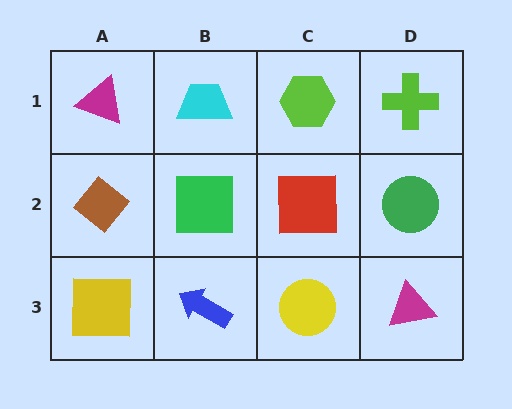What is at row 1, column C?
A lime hexagon.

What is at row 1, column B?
A cyan trapezoid.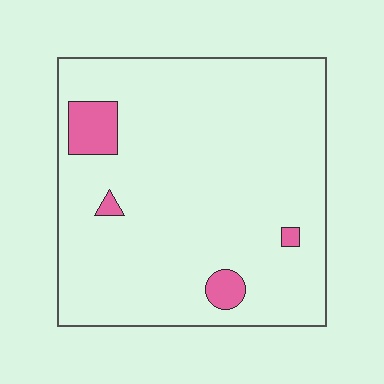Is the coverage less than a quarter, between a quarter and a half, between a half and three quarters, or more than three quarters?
Less than a quarter.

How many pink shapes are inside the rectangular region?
4.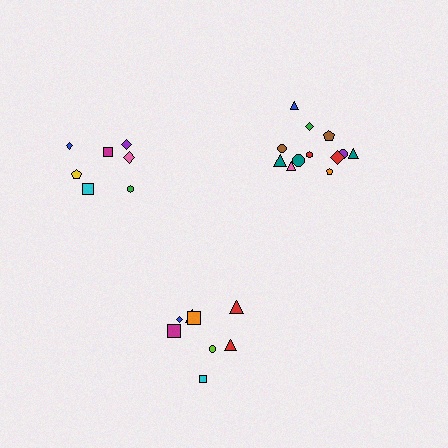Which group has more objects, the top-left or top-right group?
The top-right group.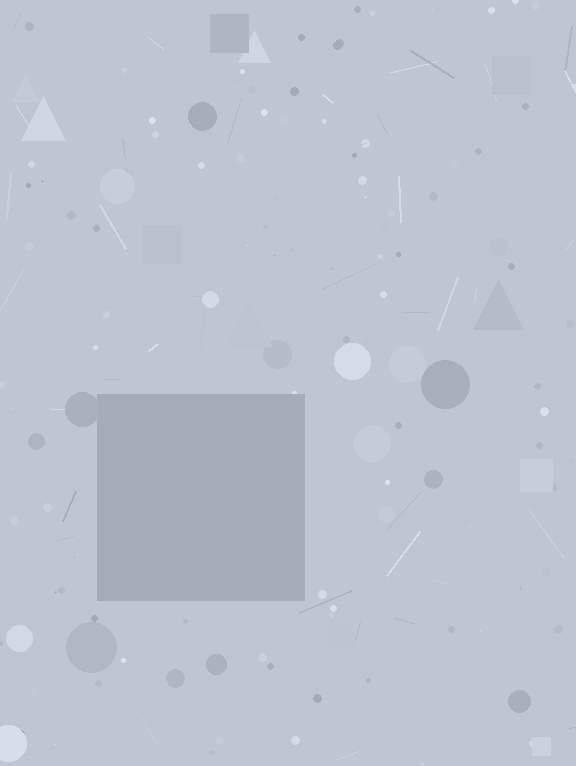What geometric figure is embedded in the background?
A square is embedded in the background.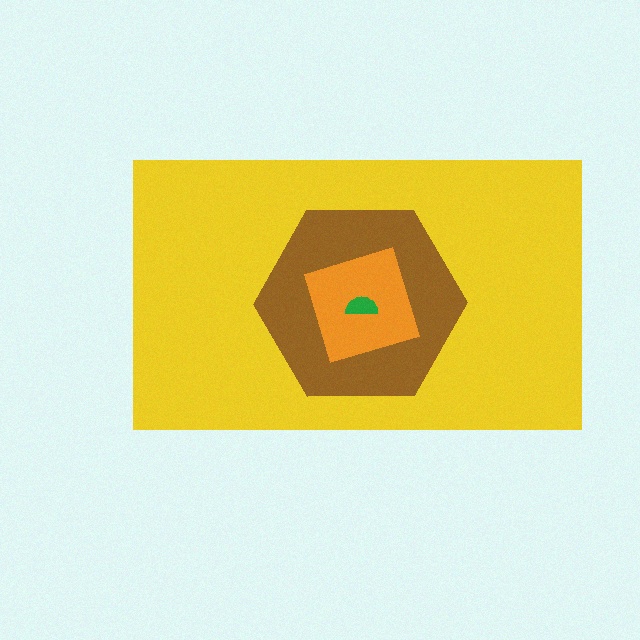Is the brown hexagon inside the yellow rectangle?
Yes.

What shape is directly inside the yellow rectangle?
The brown hexagon.